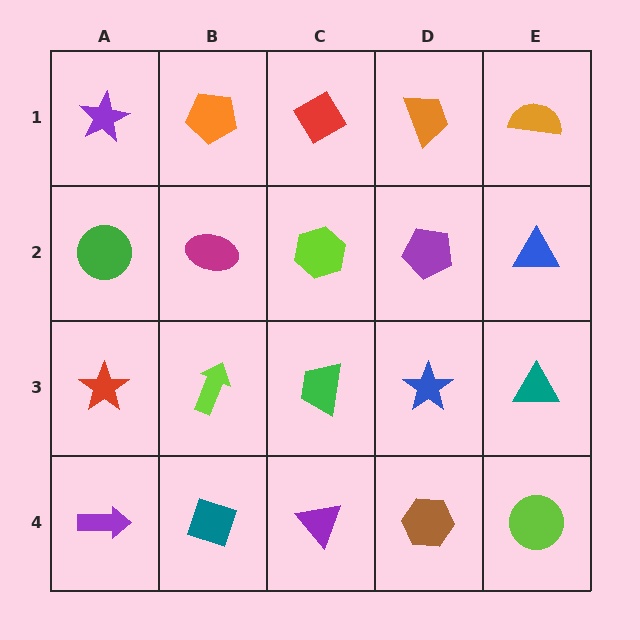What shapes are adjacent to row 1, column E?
A blue triangle (row 2, column E), an orange trapezoid (row 1, column D).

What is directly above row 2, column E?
An orange semicircle.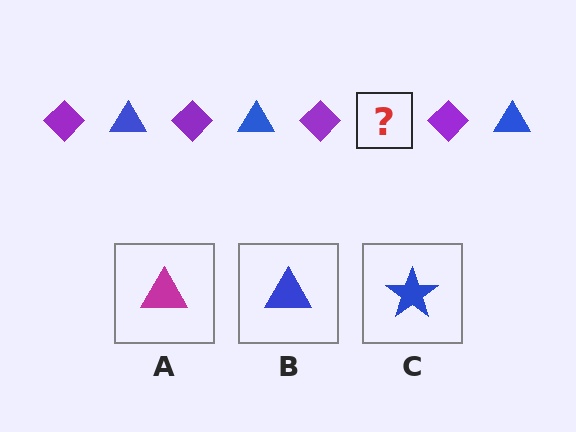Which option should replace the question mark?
Option B.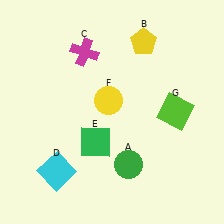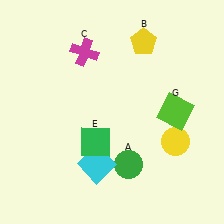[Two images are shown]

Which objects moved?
The objects that moved are: the cyan square (D), the yellow circle (F).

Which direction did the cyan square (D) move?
The cyan square (D) moved right.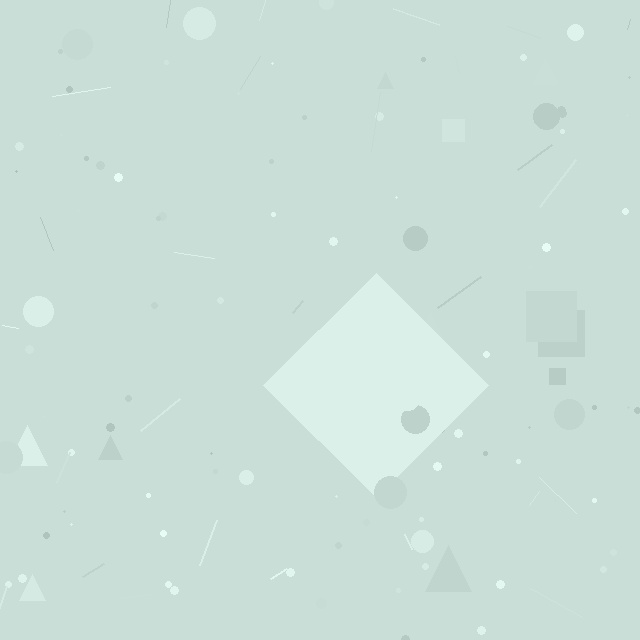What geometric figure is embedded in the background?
A diamond is embedded in the background.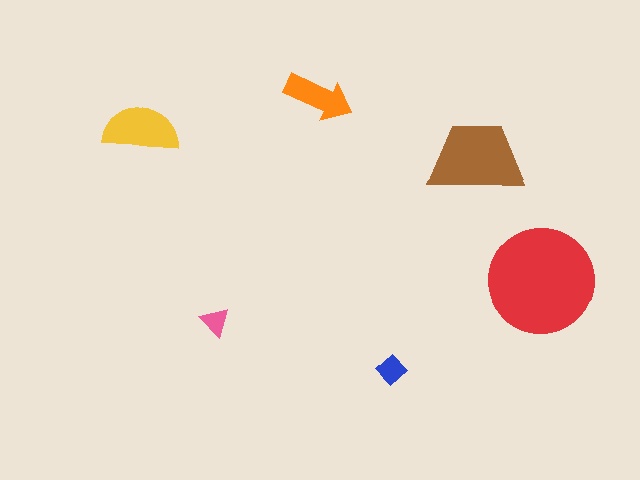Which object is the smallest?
The pink triangle.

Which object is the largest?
The red circle.